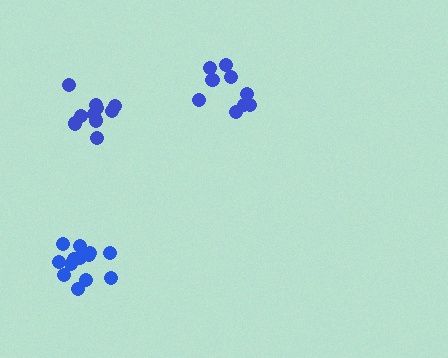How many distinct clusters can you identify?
There are 3 distinct clusters.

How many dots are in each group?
Group 1: 10 dots, Group 2: 13 dots, Group 3: 9 dots (32 total).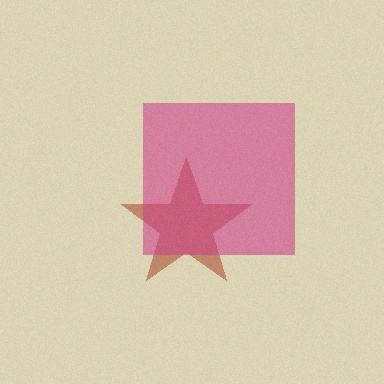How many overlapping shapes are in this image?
There are 2 overlapping shapes in the image.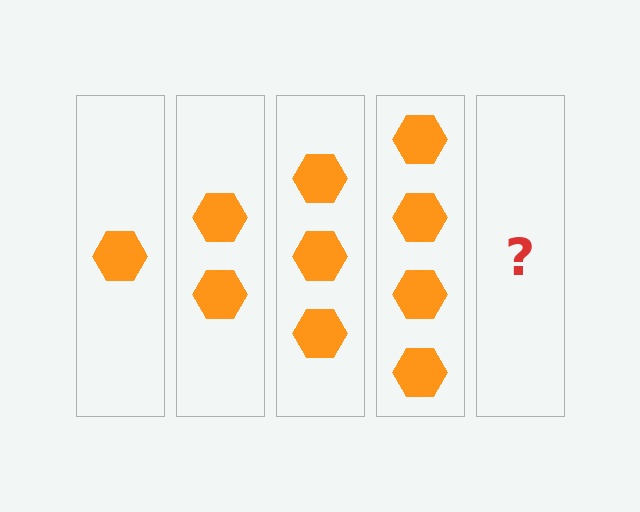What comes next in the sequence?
The next element should be 5 hexagons.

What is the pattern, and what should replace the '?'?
The pattern is that each step adds one more hexagon. The '?' should be 5 hexagons.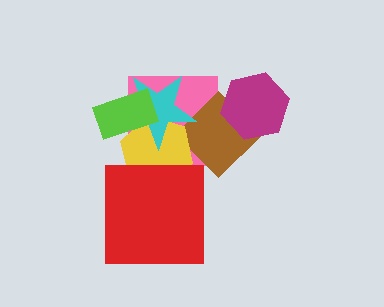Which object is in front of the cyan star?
The lime rectangle is in front of the cyan star.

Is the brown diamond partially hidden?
Yes, it is partially covered by another shape.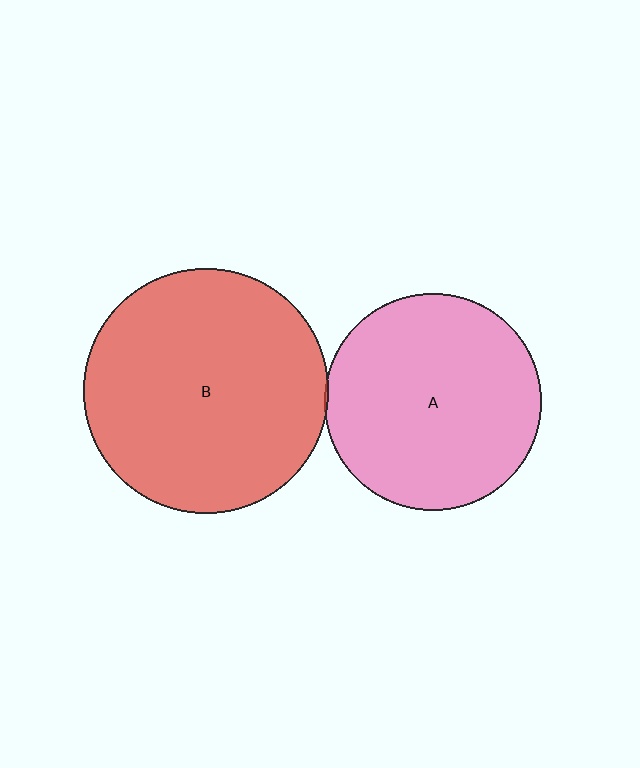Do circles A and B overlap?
Yes.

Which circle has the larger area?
Circle B (red).